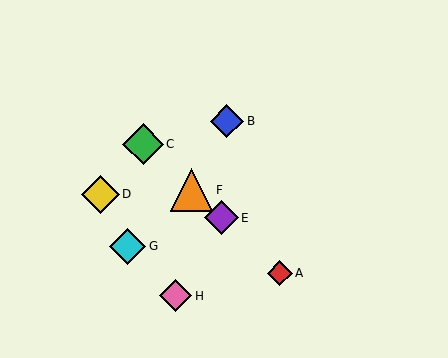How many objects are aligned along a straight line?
4 objects (A, C, E, F) are aligned along a straight line.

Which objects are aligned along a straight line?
Objects A, C, E, F are aligned along a straight line.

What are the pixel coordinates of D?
Object D is at (100, 194).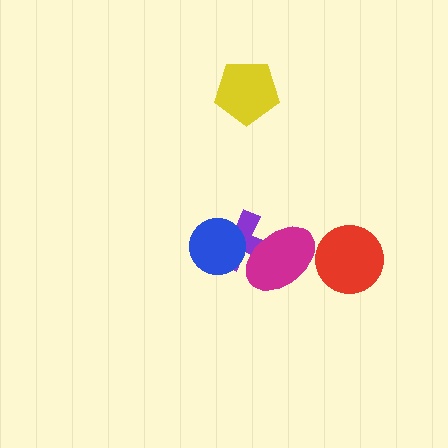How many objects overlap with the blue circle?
1 object overlaps with the blue circle.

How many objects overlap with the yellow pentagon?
0 objects overlap with the yellow pentagon.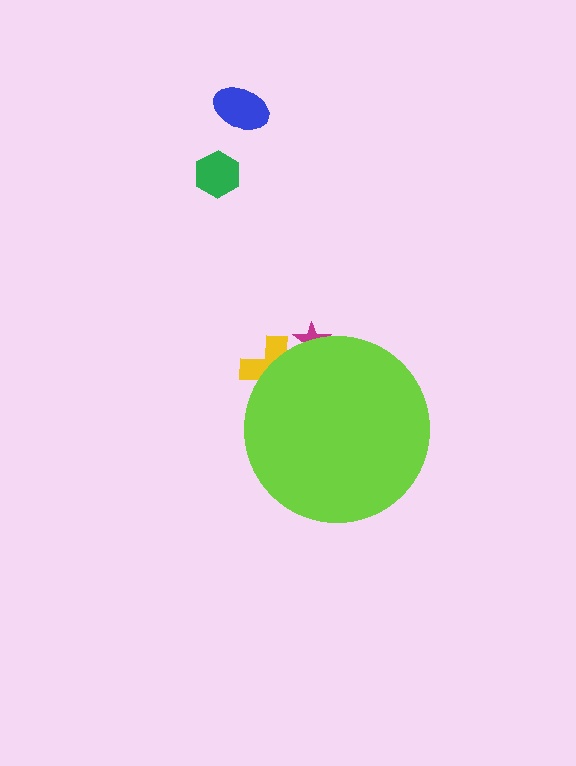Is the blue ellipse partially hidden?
No, the blue ellipse is fully visible.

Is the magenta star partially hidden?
Yes, the magenta star is partially hidden behind the lime circle.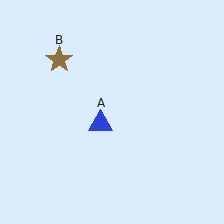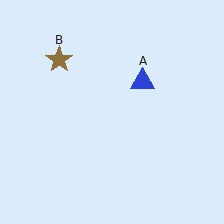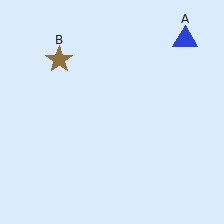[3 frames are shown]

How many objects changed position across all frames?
1 object changed position: blue triangle (object A).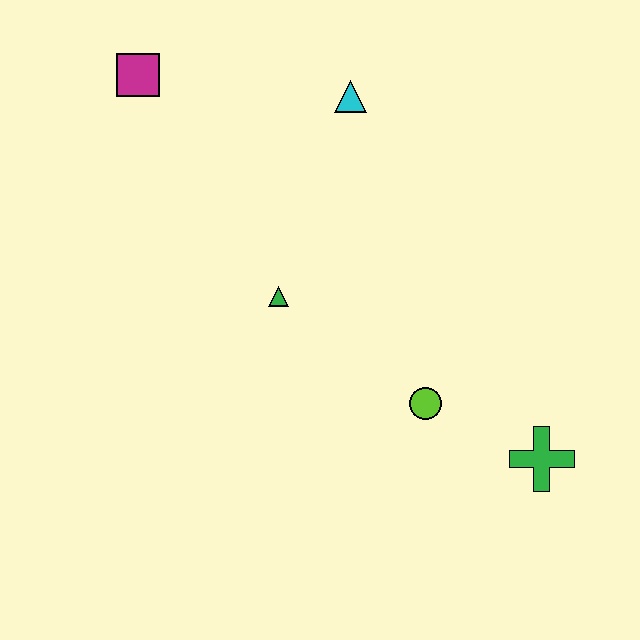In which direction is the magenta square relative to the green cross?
The magenta square is to the left of the green cross.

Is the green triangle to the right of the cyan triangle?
No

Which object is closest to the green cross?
The lime circle is closest to the green cross.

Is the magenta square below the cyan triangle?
No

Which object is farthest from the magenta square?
The green cross is farthest from the magenta square.